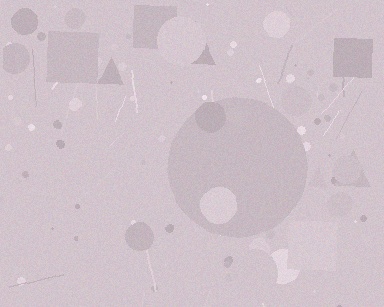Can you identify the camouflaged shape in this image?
The camouflaged shape is a circle.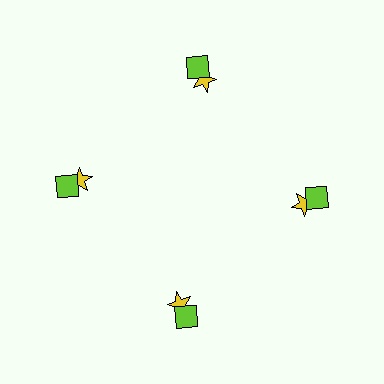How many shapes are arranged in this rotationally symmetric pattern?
There are 8 shapes, arranged in 4 groups of 2.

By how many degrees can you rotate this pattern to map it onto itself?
The pattern maps onto itself every 90 degrees of rotation.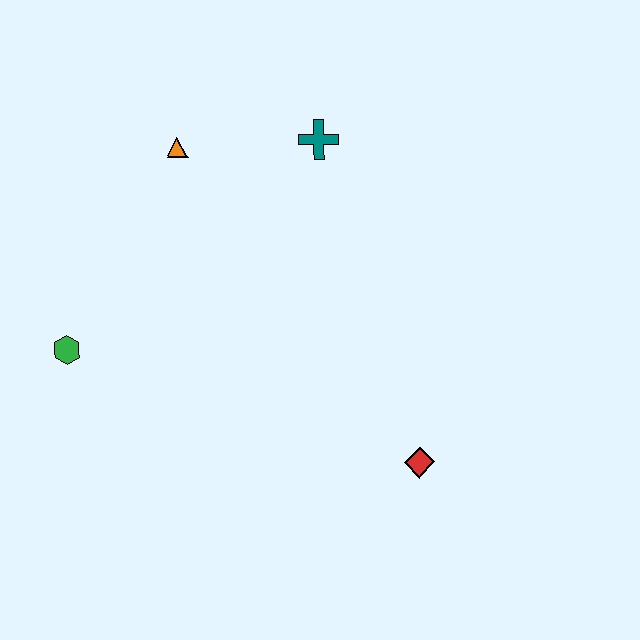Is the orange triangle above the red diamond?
Yes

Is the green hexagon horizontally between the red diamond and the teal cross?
No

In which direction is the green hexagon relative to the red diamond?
The green hexagon is to the left of the red diamond.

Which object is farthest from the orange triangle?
The red diamond is farthest from the orange triangle.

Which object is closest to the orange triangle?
The teal cross is closest to the orange triangle.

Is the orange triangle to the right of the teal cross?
No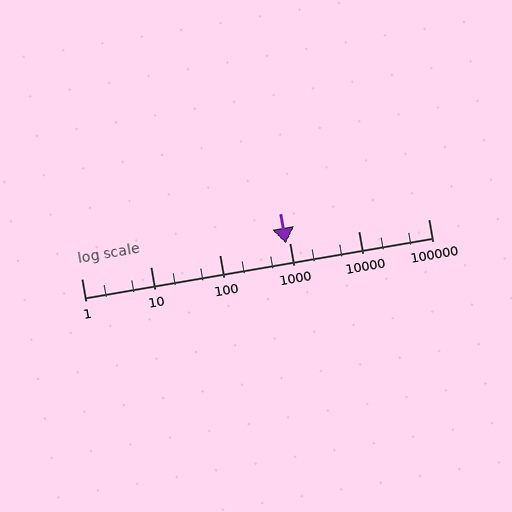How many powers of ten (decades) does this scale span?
The scale spans 5 decades, from 1 to 100000.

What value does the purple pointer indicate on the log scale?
The pointer indicates approximately 900.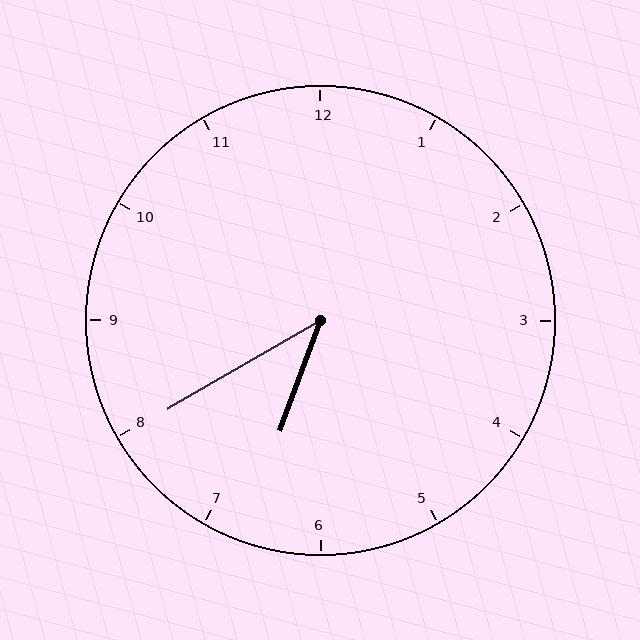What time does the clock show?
6:40.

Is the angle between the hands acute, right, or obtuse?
It is acute.